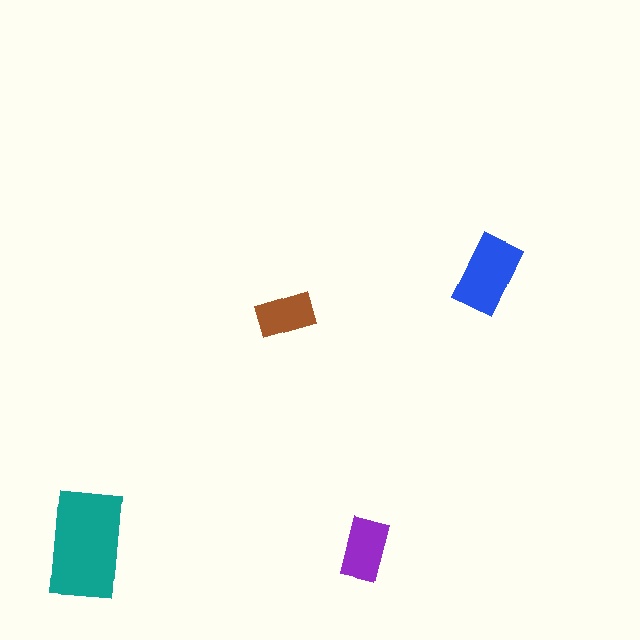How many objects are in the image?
There are 4 objects in the image.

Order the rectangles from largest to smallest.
the teal one, the blue one, the purple one, the brown one.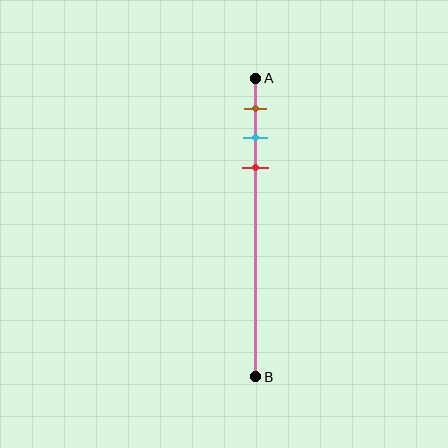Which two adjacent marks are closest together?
The cyan and red marks are the closest adjacent pair.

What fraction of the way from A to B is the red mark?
The red mark is approximately 30% (0.3) of the way from A to B.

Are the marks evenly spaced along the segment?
Yes, the marks are approximately evenly spaced.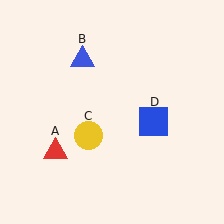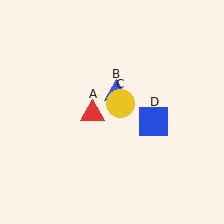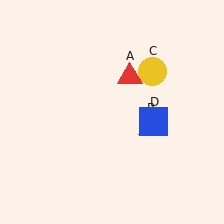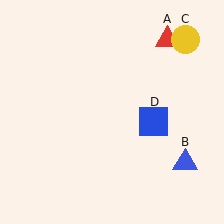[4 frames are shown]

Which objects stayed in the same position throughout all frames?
Blue square (object D) remained stationary.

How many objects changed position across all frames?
3 objects changed position: red triangle (object A), blue triangle (object B), yellow circle (object C).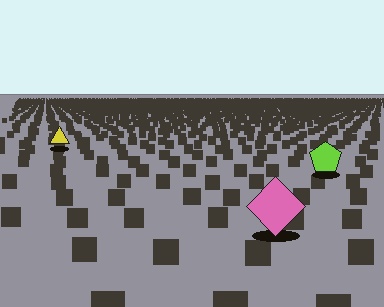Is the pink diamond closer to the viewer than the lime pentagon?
Yes. The pink diamond is closer — you can tell from the texture gradient: the ground texture is coarser near it.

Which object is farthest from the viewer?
The yellow triangle is farthest from the viewer. It appears smaller and the ground texture around it is denser.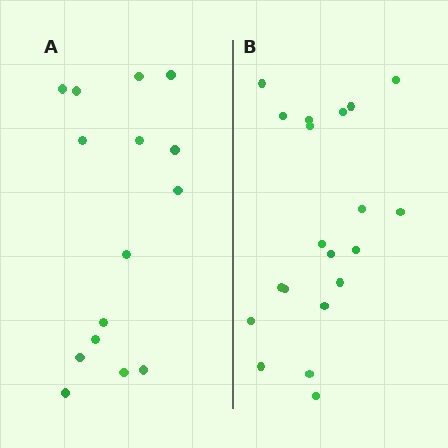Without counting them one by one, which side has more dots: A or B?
Region B (the right region) has more dots.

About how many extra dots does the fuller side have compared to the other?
Region B has about 5 more dots than region A.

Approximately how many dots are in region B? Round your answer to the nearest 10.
About 20 dots.